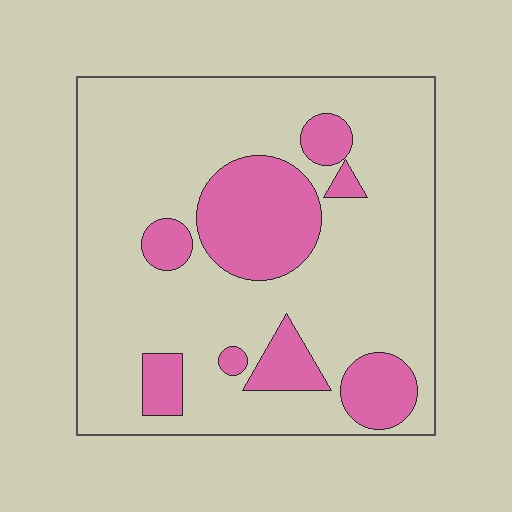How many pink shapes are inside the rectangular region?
8.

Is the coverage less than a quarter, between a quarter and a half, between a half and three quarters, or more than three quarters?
Less than a quarter.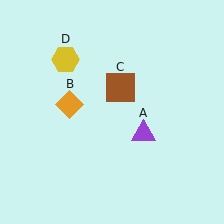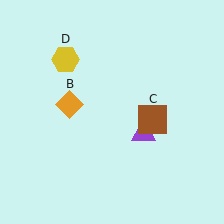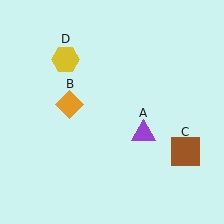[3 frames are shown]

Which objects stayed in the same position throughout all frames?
Purple triangle (object A) and orange diamond (object B) and yellow hexagon (object D) remained stationary.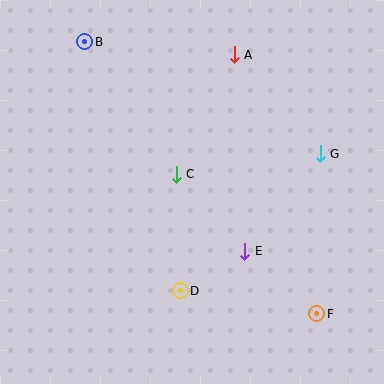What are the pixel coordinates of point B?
Point B is at (85, 42).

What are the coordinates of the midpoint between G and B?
The midpoint between G and B is at (203, 98).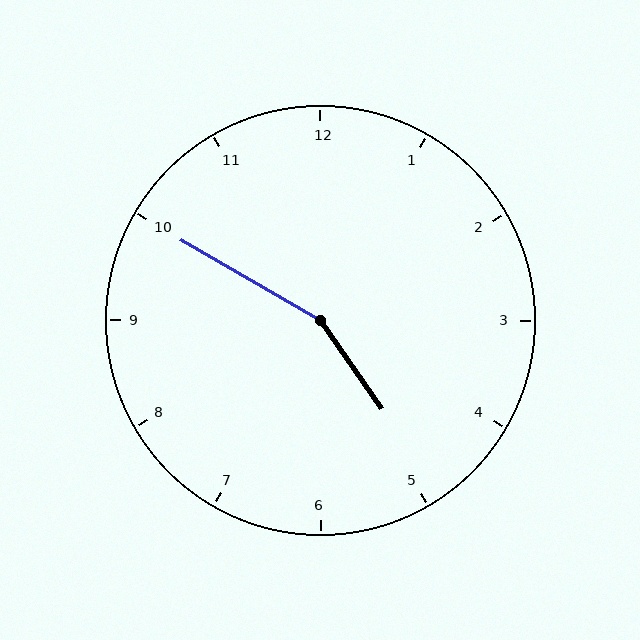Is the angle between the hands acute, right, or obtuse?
It is obtuse.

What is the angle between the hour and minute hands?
Approximately 155 degrees.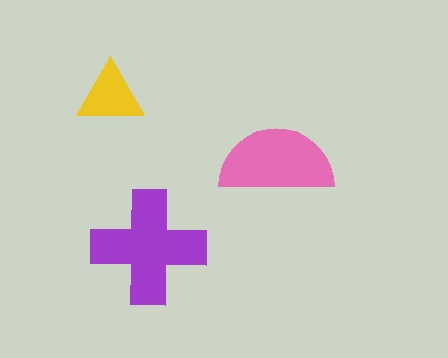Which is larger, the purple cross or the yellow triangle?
The purple cross.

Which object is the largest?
The purple cross.